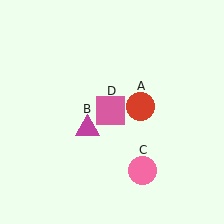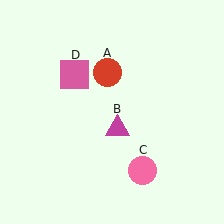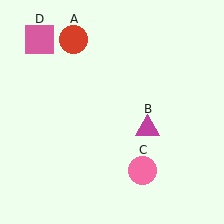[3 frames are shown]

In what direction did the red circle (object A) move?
The red circle (object A) moved up and to the left.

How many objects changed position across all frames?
3 objects changed position: red circle (object A), magenta triangle (object B), pink square (object D).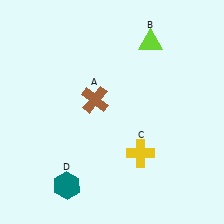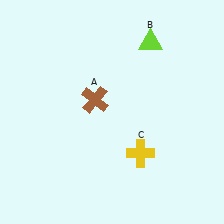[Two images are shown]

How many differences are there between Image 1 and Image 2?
There is 1 difference between the two images.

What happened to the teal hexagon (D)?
The teal hexagon (D) was removed in Image 2. It was in the bottom-left area of Image 1.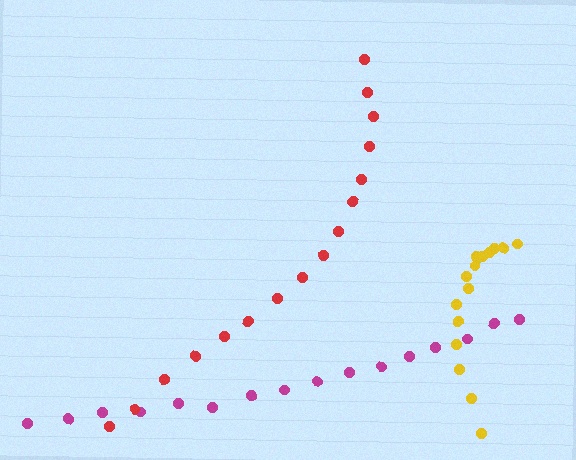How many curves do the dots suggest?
There are 3 distinct paths.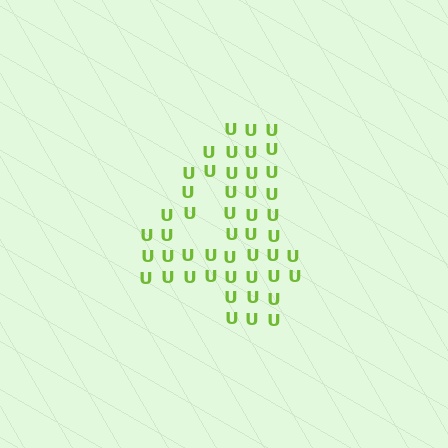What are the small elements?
The small elements are letter U's.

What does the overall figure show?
The overall figure shows the digit 4.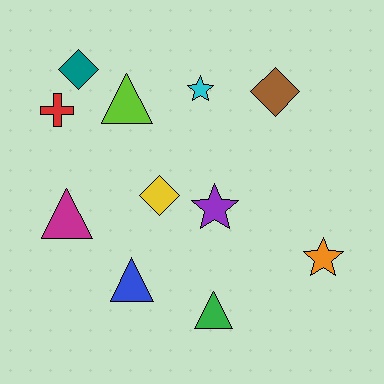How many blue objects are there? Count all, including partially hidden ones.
There is 1 blue object.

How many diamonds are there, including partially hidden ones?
There are 3 diamonds.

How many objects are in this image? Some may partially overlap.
There are 11 objects.